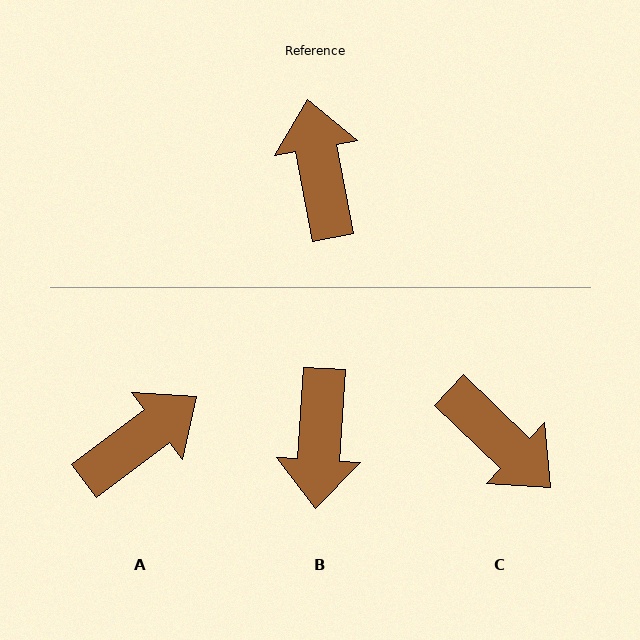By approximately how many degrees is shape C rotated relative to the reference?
Approximately 144 degrees clockwise.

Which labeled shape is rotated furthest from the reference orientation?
B, about 166 degrees away.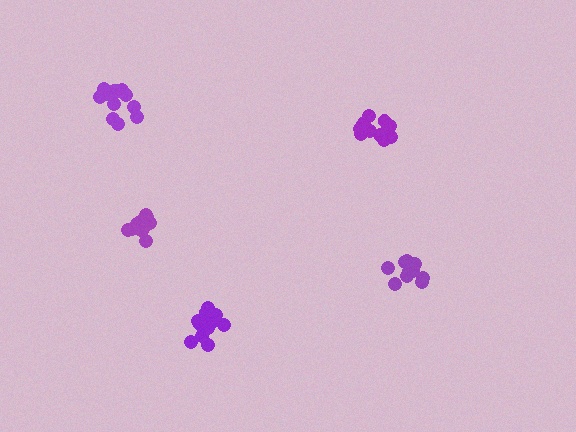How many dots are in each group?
Group 1: 13 dots, Group 2: 13 dots, Group 3: 11 dots, Group 4: 12 dots, Group 5: 12 dots (61 total).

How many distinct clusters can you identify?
There are 5 distinct clusters.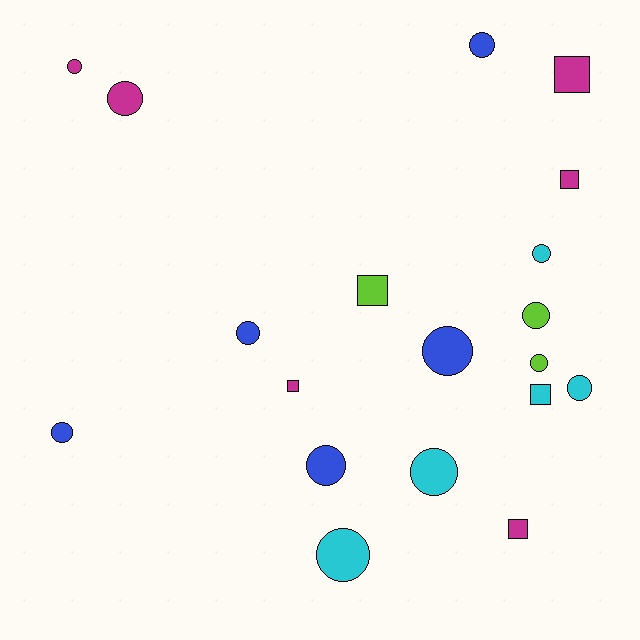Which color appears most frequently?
Magenta, with 6 objects.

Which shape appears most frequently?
Circle, with 13 objects.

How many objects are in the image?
There are 19 objects.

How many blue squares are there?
There are no blue squares.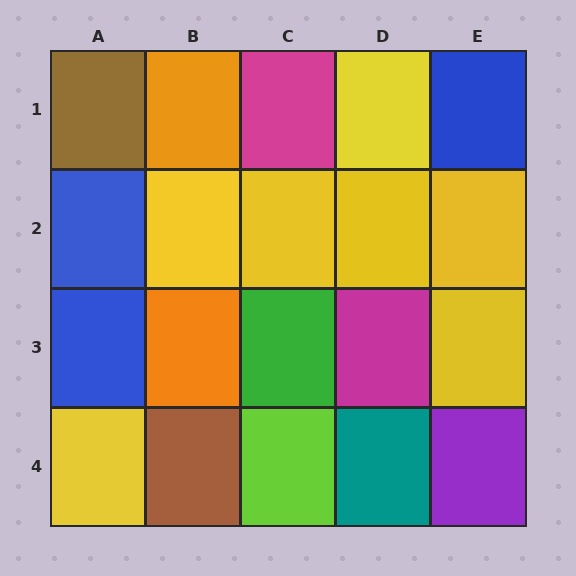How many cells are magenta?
2 cells are magenta.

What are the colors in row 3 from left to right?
Blue, orange, green, magenta, yellow.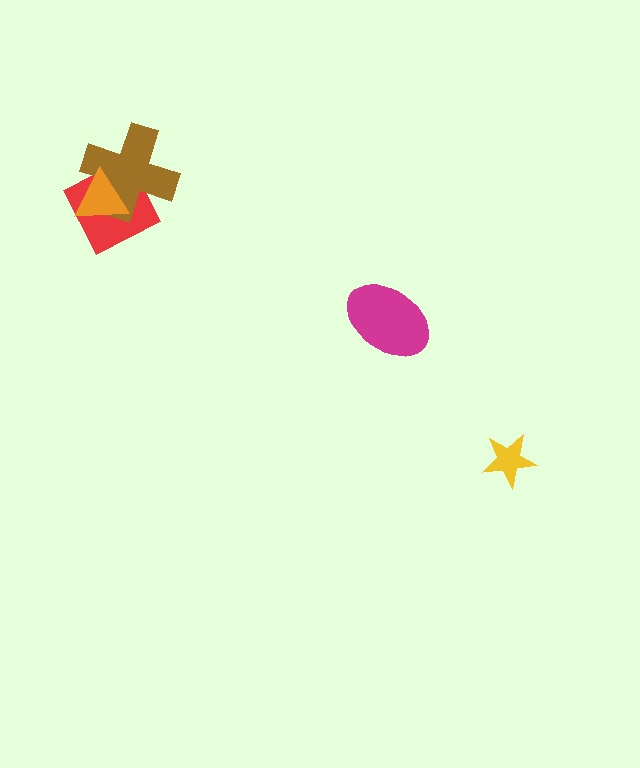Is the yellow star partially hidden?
No, no other shape covers it.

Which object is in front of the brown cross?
The orange triangle is in front of the brown cross.